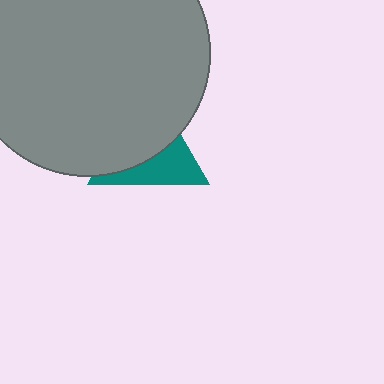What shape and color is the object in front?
The object in front is a gray circle.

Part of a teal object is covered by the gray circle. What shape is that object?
It is a triangle.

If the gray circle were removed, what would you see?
You would see the complete teal triangle.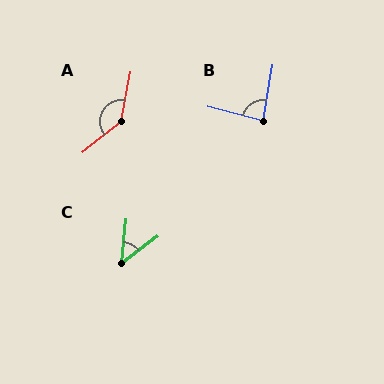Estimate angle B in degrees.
Approximately 84 degrees.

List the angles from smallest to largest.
C (47°), B (84°), A (140°).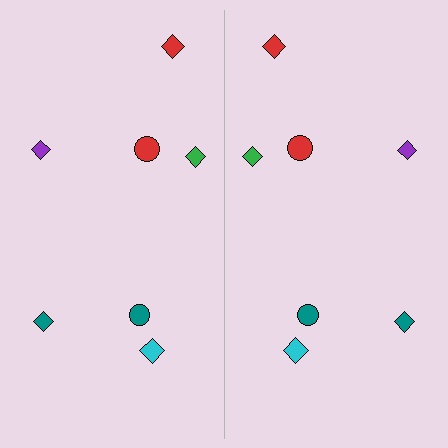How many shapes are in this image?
There are 14 shapes in this image.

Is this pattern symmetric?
Yes, this pattern has bilateral (reflection) symmetry.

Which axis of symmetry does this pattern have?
The pattern has a vertical axis of symmetry running through the center of the image.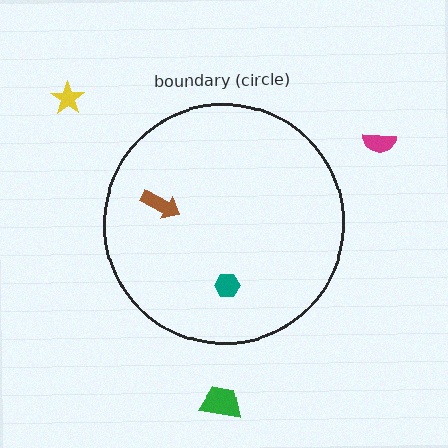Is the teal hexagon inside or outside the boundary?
Inside.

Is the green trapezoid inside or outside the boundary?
Outside.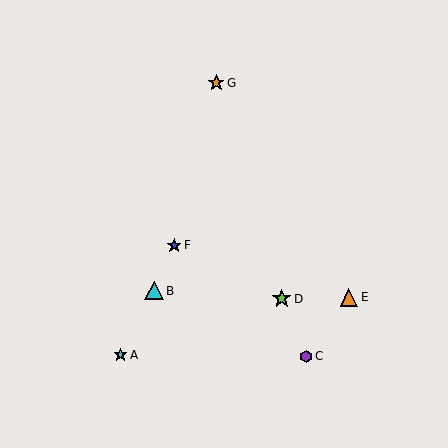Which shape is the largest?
The cyan triangle (labeled B) is the largest.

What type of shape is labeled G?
Shape G is an orange star.